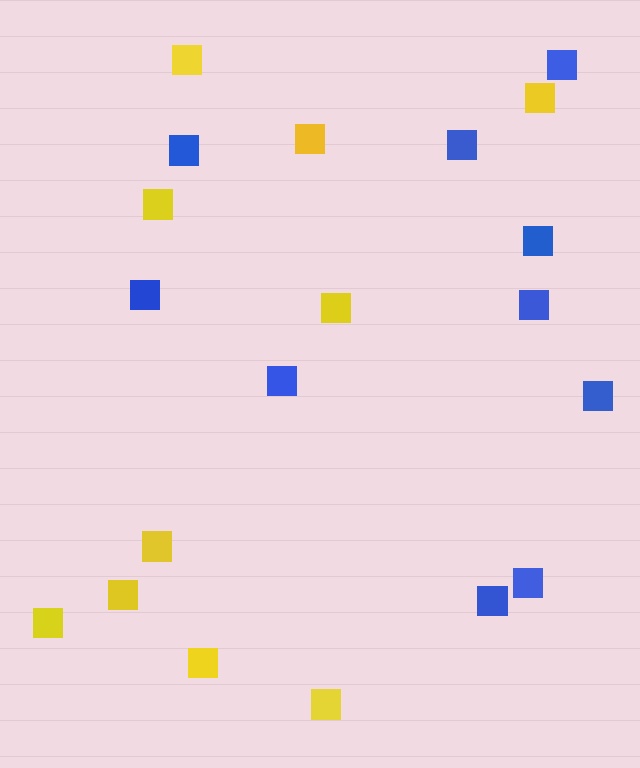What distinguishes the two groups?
There are 2 groups: one group of yellow squares (10) and one group of blue squares (10).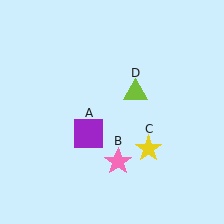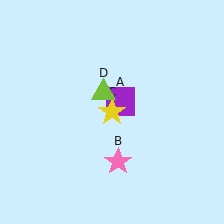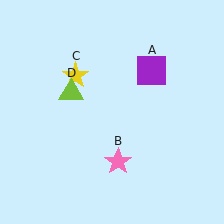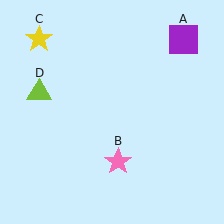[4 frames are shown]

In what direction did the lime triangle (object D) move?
The lime triangle (object D) moved left.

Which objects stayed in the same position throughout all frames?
Pink star (object B) remained stationary.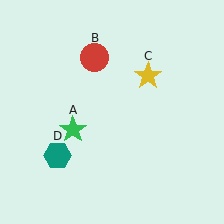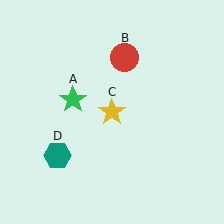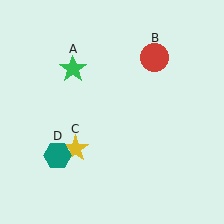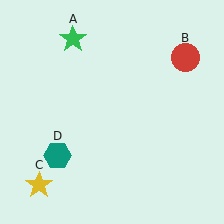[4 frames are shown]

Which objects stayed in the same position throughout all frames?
Teal hexagon (object D) remained stationary.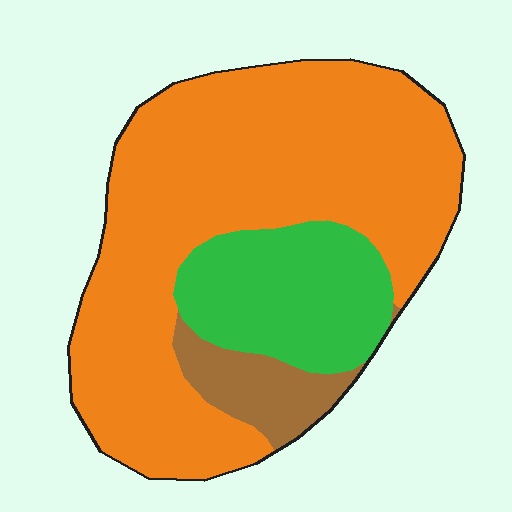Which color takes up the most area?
Orange, at roughly 70%.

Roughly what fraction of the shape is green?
Green takes up less than a quarter of the shape.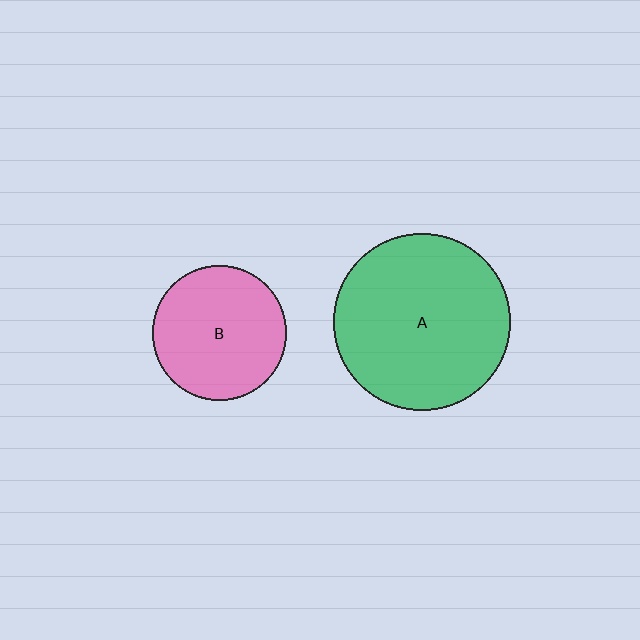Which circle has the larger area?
Circle A (green).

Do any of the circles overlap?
No, none of the circles overlap.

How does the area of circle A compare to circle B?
Approximately 1.7 times.